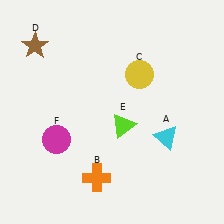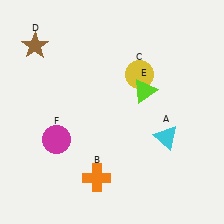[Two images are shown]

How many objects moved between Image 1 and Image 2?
1 object moved between the two images.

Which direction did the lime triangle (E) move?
The lime triangle (E) moved up.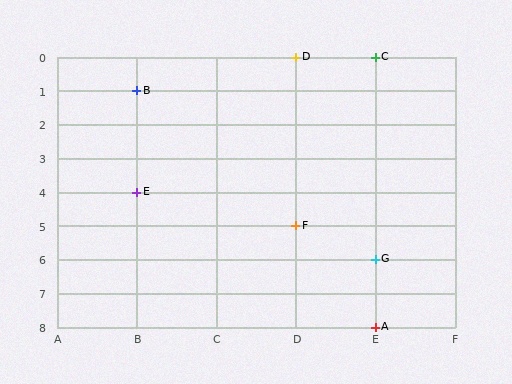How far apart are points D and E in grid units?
Points D and E are 2 columns and 4 rows apart (about 4.5 grid units diagonally).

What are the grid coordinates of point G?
Point G is at grid coordinates (E, 6).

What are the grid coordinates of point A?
Point A is at grid coordinates (E, 8).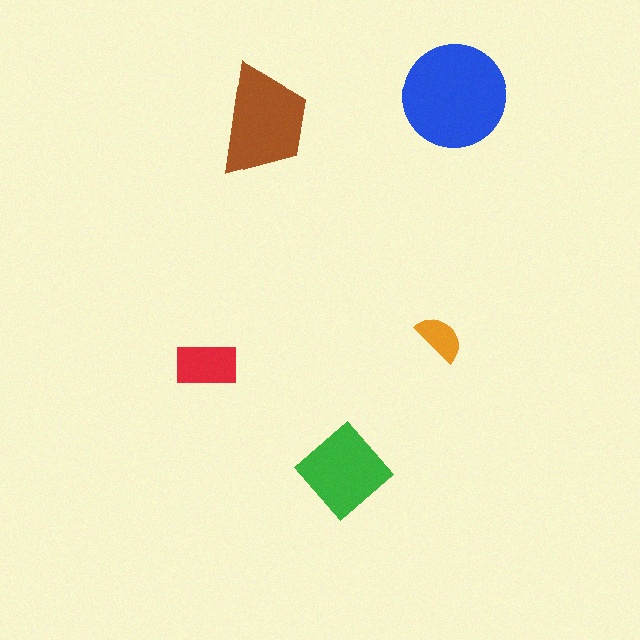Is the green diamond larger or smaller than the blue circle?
Smaller.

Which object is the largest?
The blue circle.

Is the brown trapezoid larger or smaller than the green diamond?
Larger.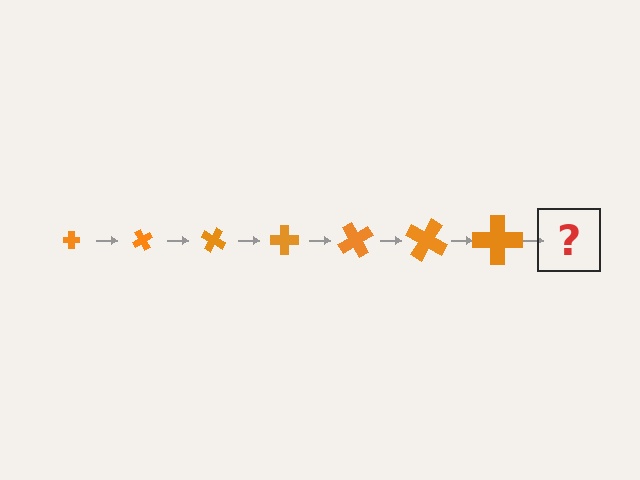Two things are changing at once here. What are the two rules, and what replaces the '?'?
The two rules are that the cross grows larger each step and it rotates 60 degrees each step. The '?' should be a cross, larger than the previous one and rotated 420 degrees from the start.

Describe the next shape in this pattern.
It should be a cross, larger than the previous one and rotated 420 degrees from the start.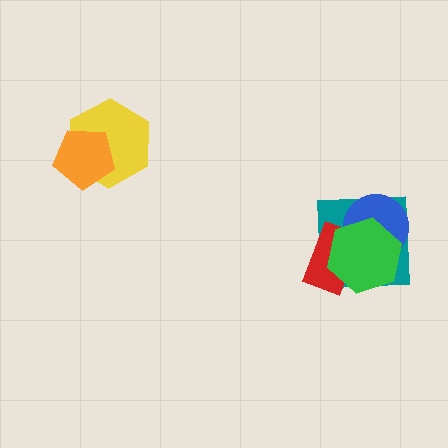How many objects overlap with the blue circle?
3 objects overlap with the blue circle.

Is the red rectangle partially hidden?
Yes, it is partially covered by another shape.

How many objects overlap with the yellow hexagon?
1 object overlaps with the yellow hexagon.